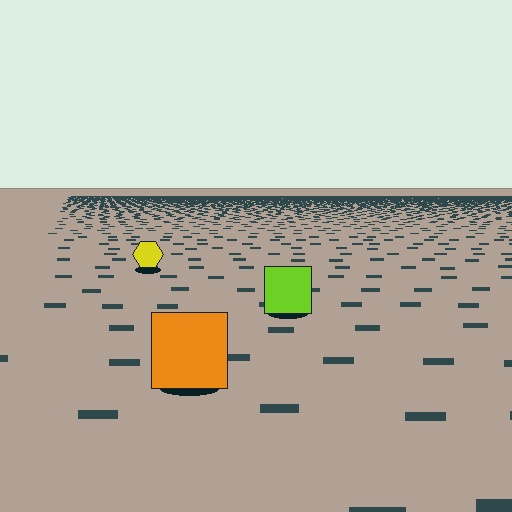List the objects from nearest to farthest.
From nearest to farthest: the orange square, the lime square, the yellow hexagon.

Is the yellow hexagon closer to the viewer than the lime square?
No. The lime square is closer — you can tell from the texture gradient: the ground texture is coarser near it.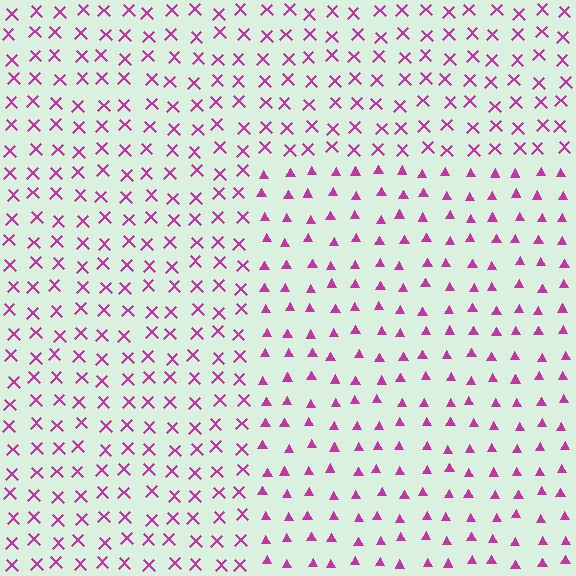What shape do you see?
I see a rectangle.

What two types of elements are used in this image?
The image uses triangles inside the rectangle region and X marks outside it.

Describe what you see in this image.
The image is filled with small magenta elements arranged in a uniform grid. A rectangle-shaped region contains triangles, while the surrounding area contains X marks. The boundary is defined purely by the change in element shape.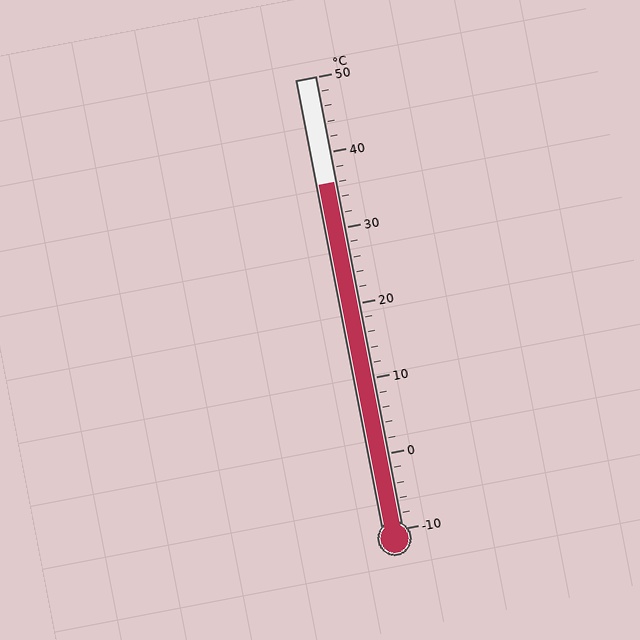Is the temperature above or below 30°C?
The temperature is above 30°C.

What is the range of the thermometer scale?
The thermometer scale ranges from -10°C to 50°C.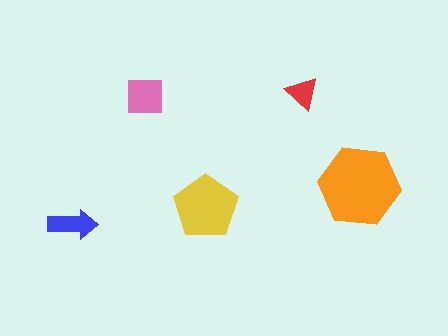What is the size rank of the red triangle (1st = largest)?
5th.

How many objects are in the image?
There are 5 objects in the image.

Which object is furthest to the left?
The blue arrow is leftmost.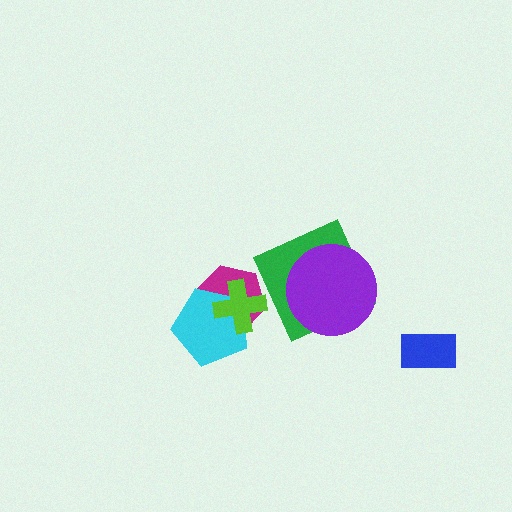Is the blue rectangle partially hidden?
No, no other shape covers it.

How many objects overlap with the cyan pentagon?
2 objects overlap with the cyan pentagon.